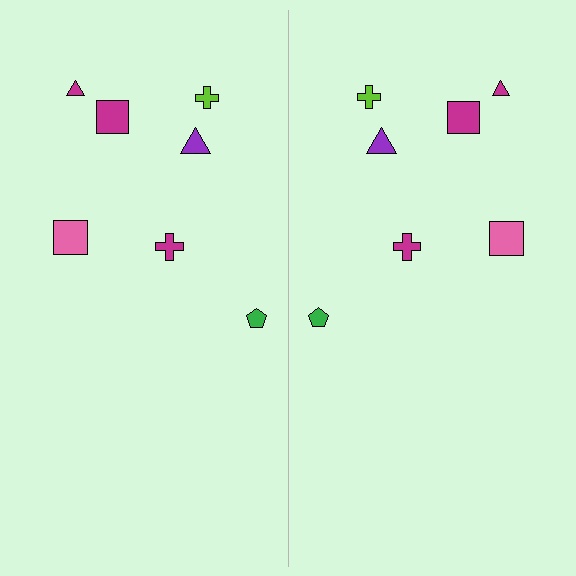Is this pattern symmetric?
Yes, this pattern has bilateral (reflection) symmetry.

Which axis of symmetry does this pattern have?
The pattern has a vertical axis of symmetry running through the center of the image.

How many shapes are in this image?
There are 14 shapes in this image.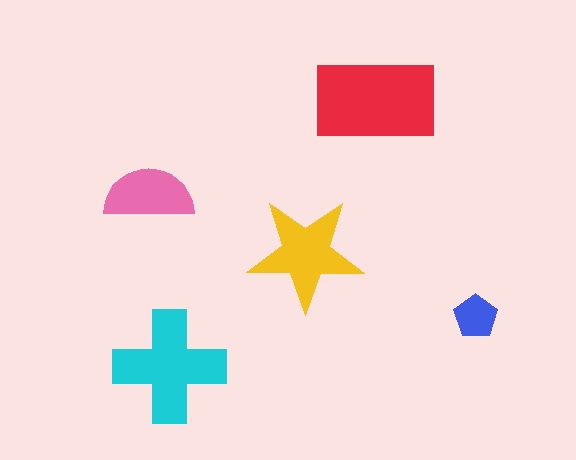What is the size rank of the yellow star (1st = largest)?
3rd.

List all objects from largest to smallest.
The red rectangle, the cyan cross, the yellow star, the pink semicircle, the blue pentagon.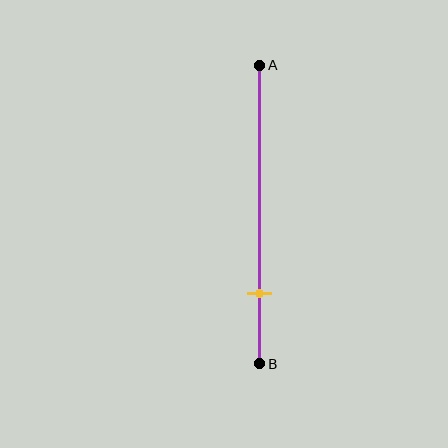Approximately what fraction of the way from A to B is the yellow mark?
The yellow mark is approximately 75% of the way from A to B.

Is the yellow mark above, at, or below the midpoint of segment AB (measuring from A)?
The yellow mark is below the midpoint of segment AB.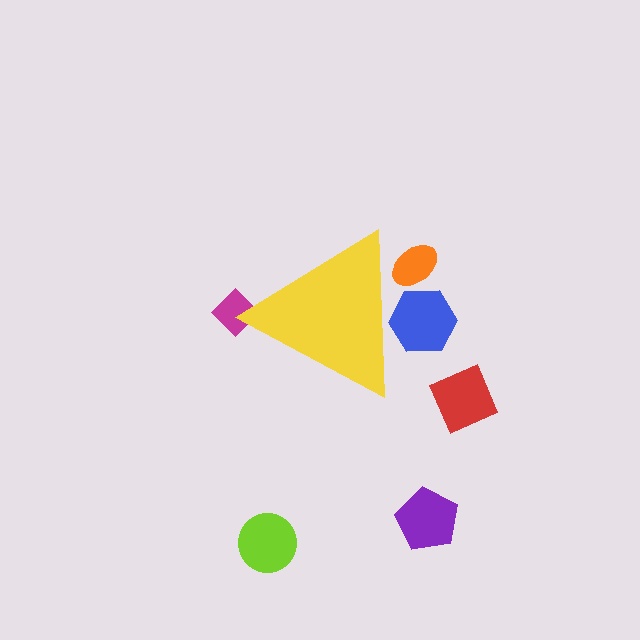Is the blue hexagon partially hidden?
Yes, the blue hexagon is partially hidden behind the yellow triangle.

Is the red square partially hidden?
No, the red square is fully visible.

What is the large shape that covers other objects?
A yellow triangle.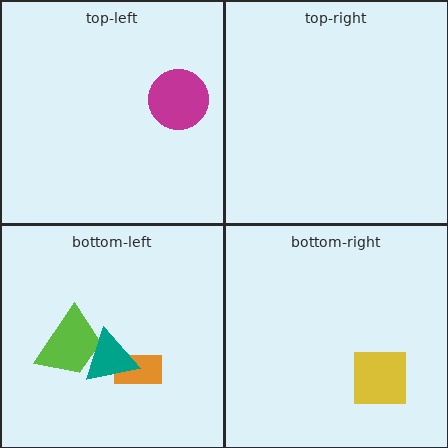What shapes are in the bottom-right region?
The yellow square.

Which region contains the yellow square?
The bottom-right region.